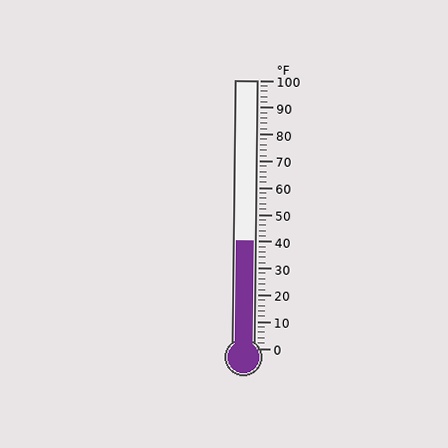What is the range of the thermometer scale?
The thermometer scale ranges from 0°F to 100°F.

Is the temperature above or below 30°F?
The temperature is above 30°F.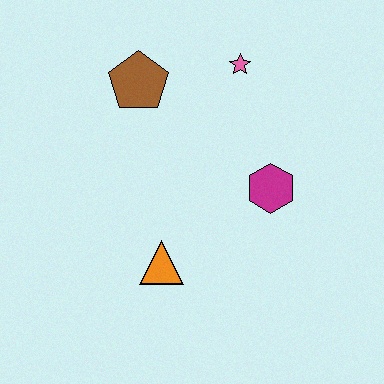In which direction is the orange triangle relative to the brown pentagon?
The orange triangle is below the brown pentagon.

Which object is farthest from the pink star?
The orange triangle is farthest from the pink star.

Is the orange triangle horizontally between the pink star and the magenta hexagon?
No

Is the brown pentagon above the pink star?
No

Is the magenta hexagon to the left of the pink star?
No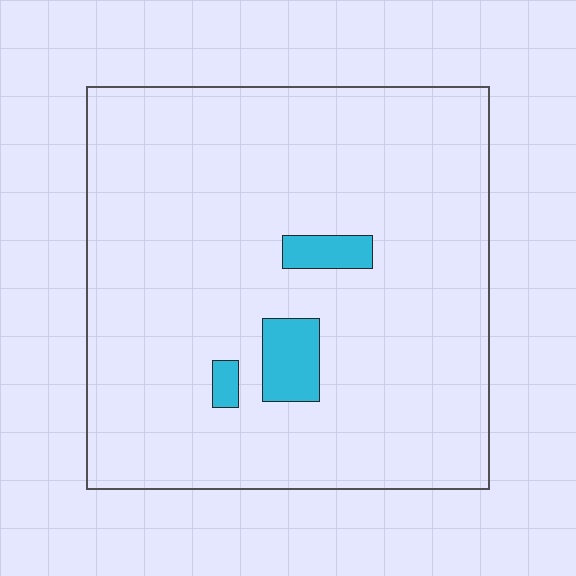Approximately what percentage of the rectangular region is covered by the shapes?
Approximately 5%.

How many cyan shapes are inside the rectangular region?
3.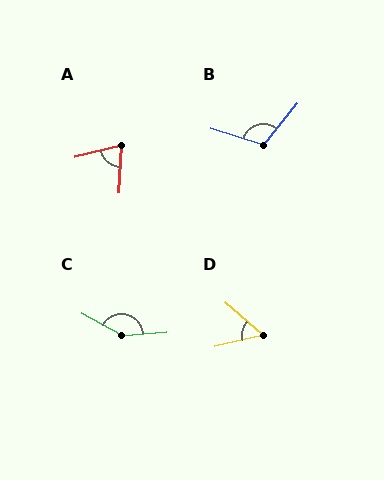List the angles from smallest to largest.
D (54°), A (73°), B (111°), C (147°).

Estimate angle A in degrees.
Approximately 73 degrees.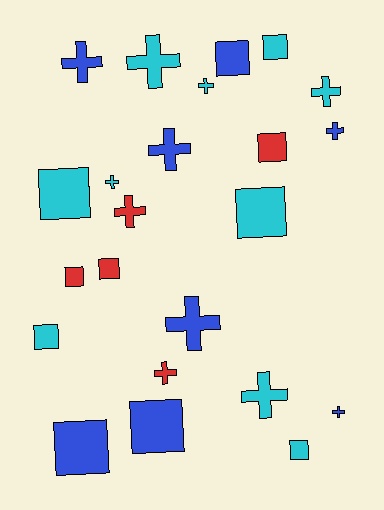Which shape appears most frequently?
Cross, with 12 objects.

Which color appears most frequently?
Cyan, with 10 objects.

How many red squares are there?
There are 3 red squares.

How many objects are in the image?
There are 23 objects.